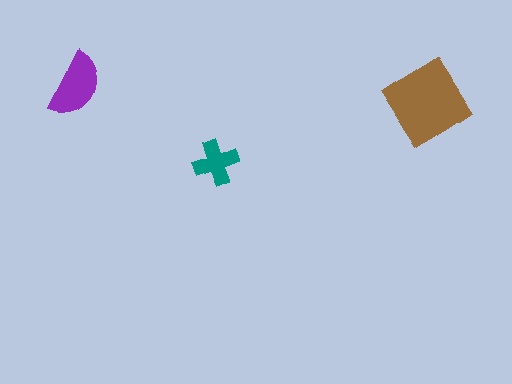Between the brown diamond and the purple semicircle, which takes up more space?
The brown diamond.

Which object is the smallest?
The teal cross.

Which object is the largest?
The brown diamond.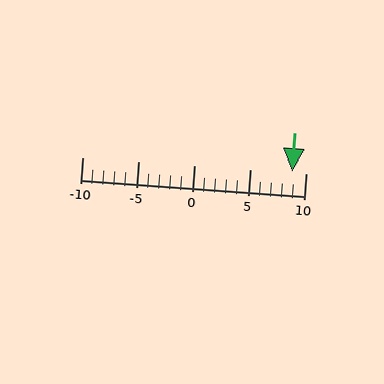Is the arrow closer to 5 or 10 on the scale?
The arrow is closer to 10.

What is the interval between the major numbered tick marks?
The major tick marks are spaced 5 units apart.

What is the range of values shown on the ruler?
The ruler shows values from -10 to 10.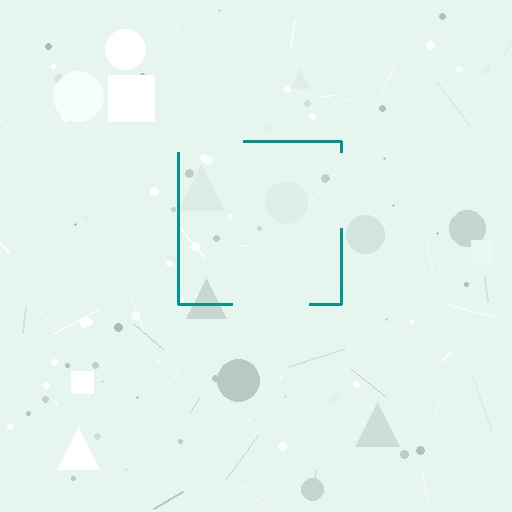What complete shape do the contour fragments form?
The contour fragments form a square.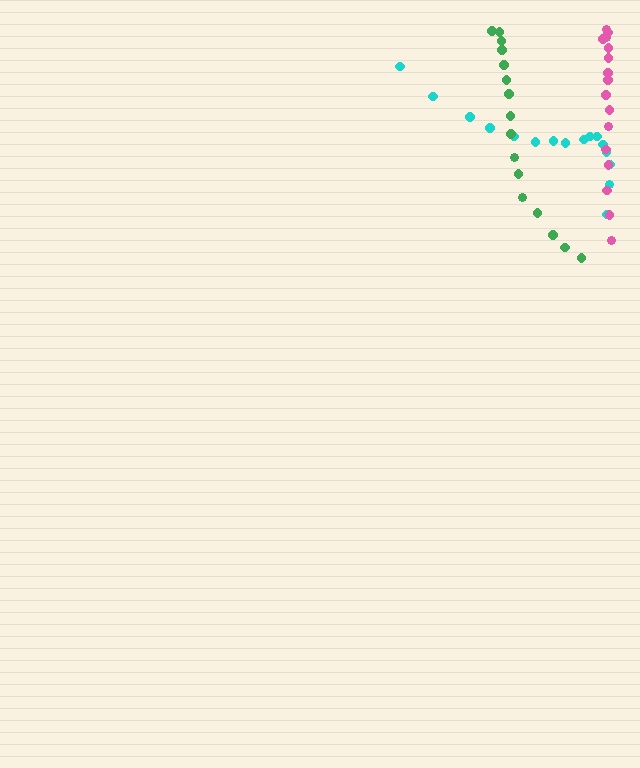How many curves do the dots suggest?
There are 3 distinct paths.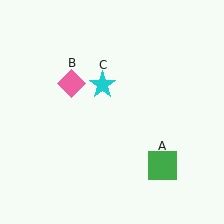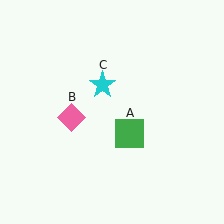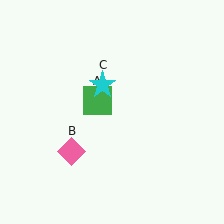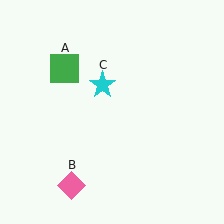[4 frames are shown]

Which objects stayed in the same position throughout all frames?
Cyan star (object C) remained stationary.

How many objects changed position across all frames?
2 objects changed position: green square (object A), pink diamond (object B).